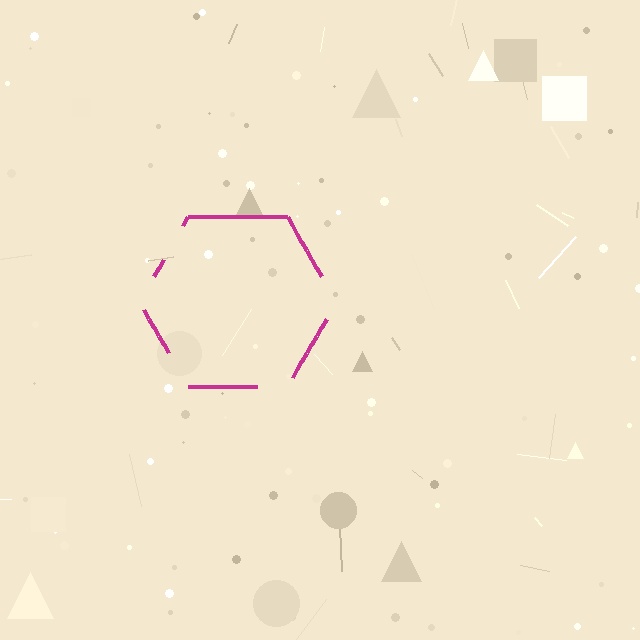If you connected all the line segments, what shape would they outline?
They would outline a hexagon.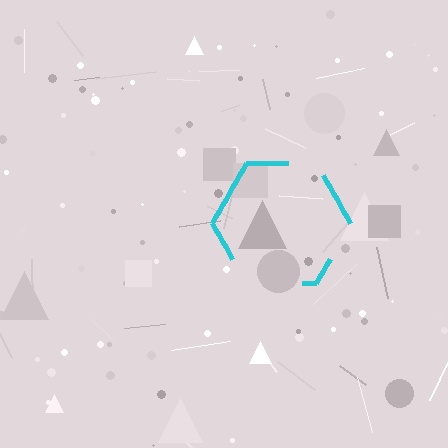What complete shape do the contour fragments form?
The contour fragments form a hexagon.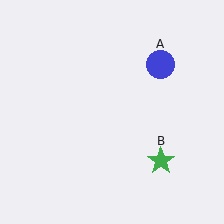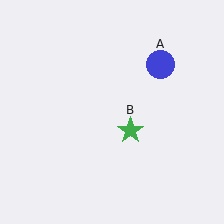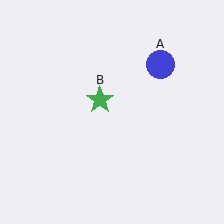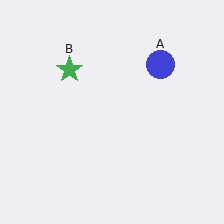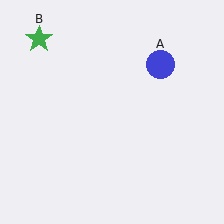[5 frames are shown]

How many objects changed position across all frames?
1 object changed position: green star (object B).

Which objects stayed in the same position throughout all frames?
Blue circle (object A) remained stationary.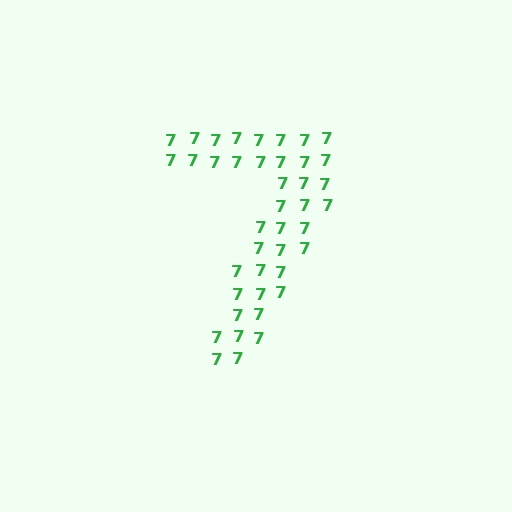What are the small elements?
The small elements are digit 7's.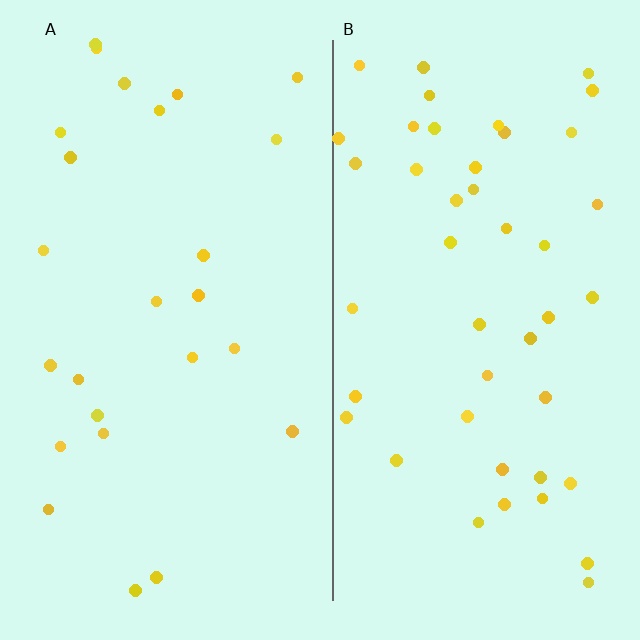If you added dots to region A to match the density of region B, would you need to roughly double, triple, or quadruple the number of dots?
Approximately double.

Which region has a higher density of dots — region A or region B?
B (the right).